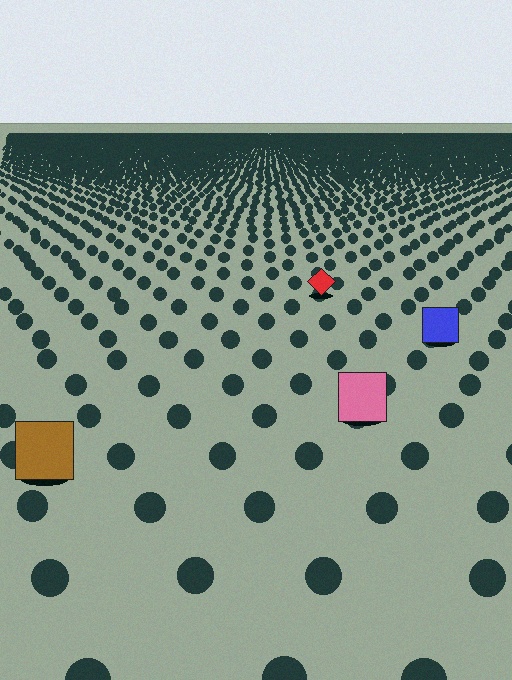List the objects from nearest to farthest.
From nearest to farthest: the brown square, the pink square, the blue square, the red diamond.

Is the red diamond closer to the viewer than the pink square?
No. The pink square is closer — you can tell from the texture gradient: the ground texture is coarser near it.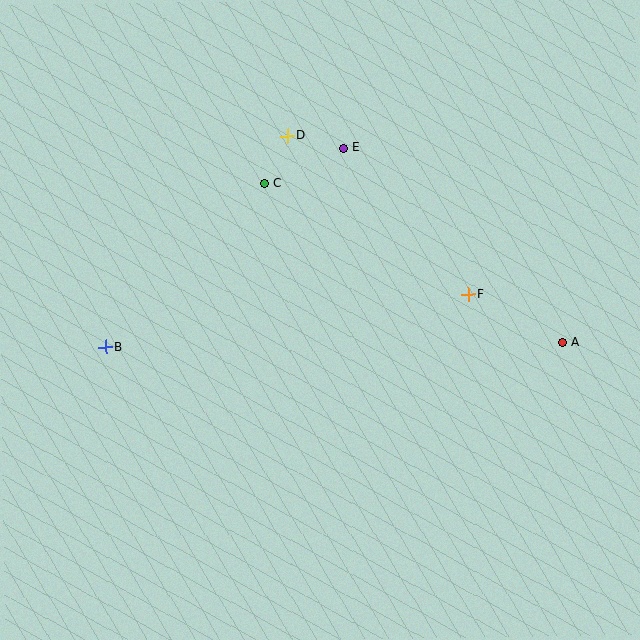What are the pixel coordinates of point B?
Point B is at (106, 347).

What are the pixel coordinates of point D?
Point D is at (287, 136).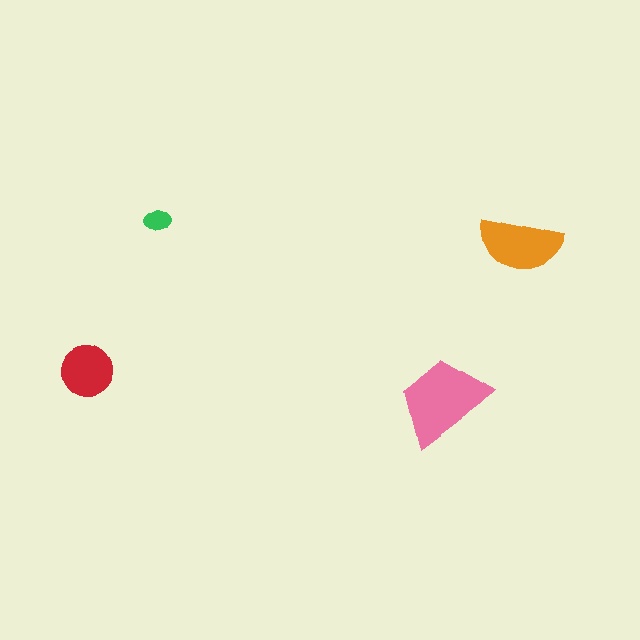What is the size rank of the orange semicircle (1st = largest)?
2nd.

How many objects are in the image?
There are 4 objects in the image.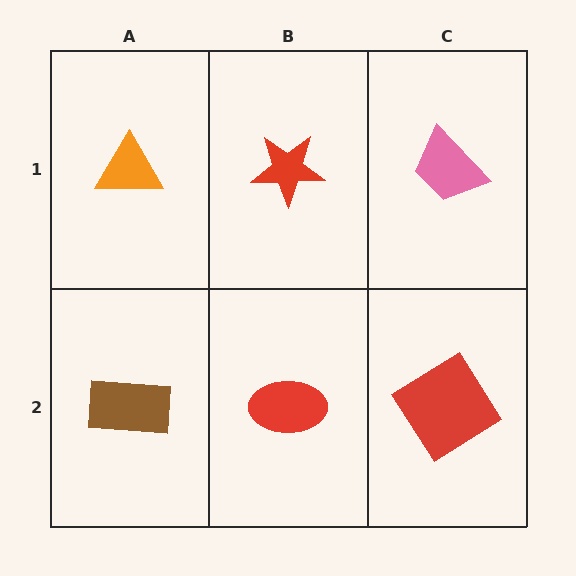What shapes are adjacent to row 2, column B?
A red star (row 1, column B), a brown rectangle (row 2, column A), a red diamond (row 2, column C).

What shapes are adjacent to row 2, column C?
A pink trapezoid (row 1, column C), a red ellipse (row 2, column B).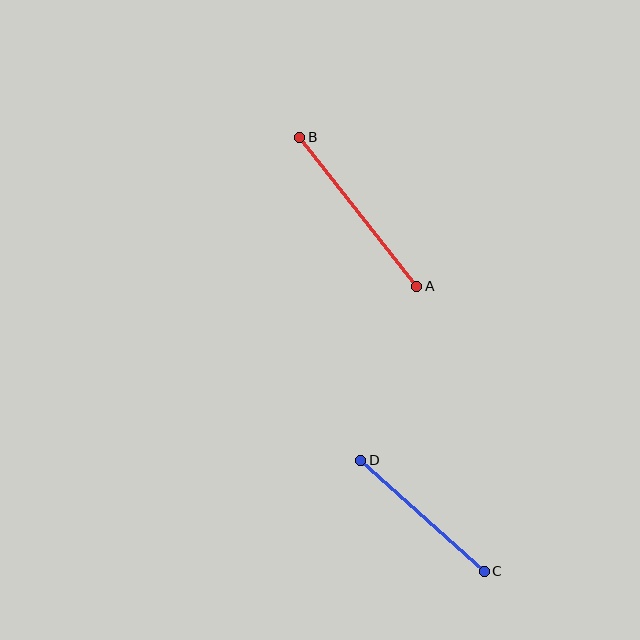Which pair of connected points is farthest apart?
Points A and B are farthest apart.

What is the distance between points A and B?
The distance is approximately 190 pixels.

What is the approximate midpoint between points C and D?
The midpoint is at approximately (423, 516) pixels.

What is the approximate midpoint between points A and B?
The midpoint is at approximately (358, 212) pixels.